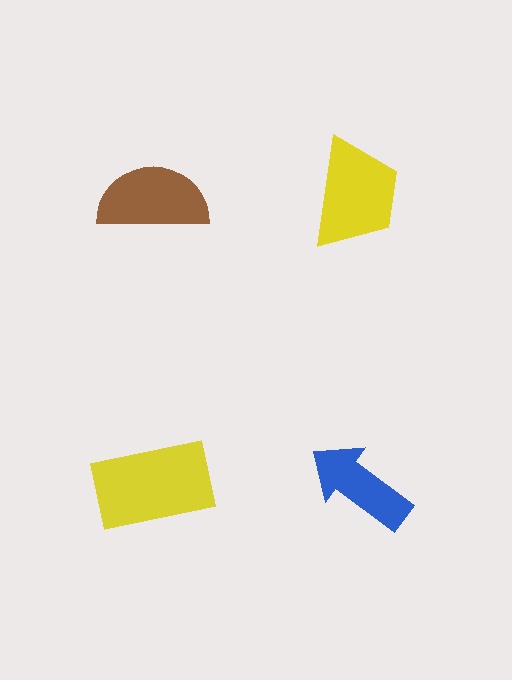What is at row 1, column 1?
A brown semicircle.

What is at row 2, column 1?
A yellow rectangle.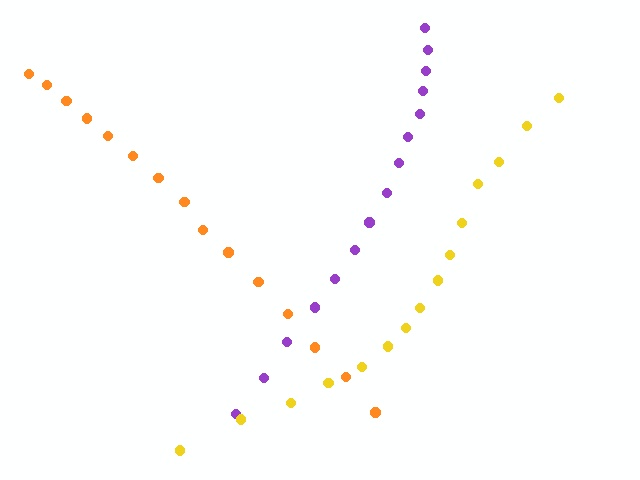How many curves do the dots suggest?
There are 3 distinct paths.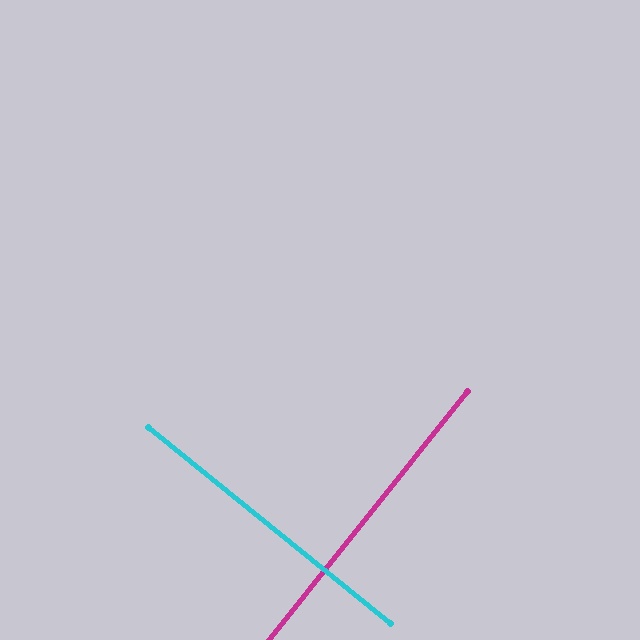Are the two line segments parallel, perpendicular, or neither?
Perpendicular — they meet at approximately 90°.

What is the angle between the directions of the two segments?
Approximately 90 degrees.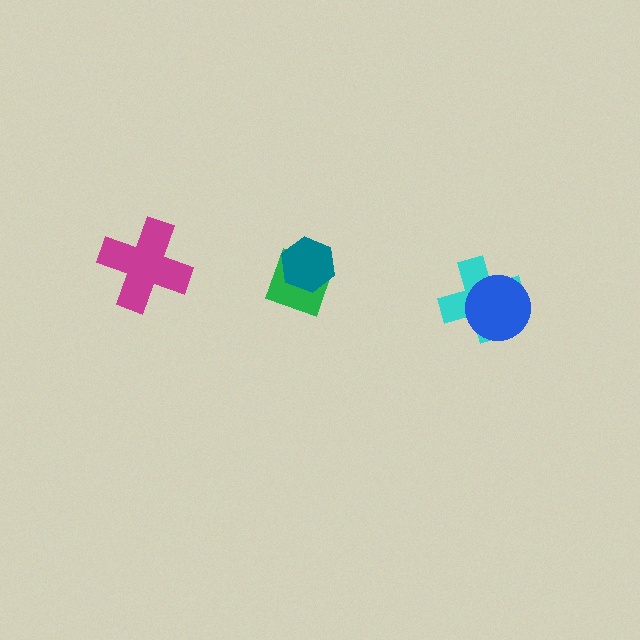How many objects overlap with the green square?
1 object overlaps with the green square.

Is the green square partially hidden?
Yes, it is partially covered by another shape.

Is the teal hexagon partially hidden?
No, no other shape covers it.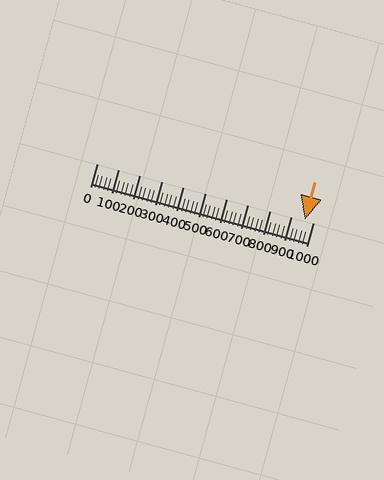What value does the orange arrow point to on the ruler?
The orange arrow points to approximately 962.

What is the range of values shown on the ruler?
The ruler shows values from 0 to 1000.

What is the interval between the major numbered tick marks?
The major tick marks are spaced 100 units apart.